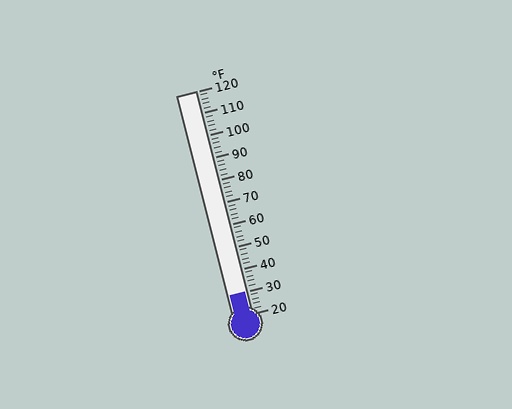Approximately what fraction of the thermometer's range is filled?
The thermometer is filled to approximately 10% of its range.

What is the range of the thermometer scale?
The thermometer scale ranges from 20°F to 120°F.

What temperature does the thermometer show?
The thermometer shows approximately 30°F.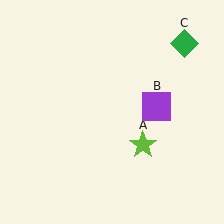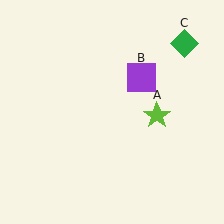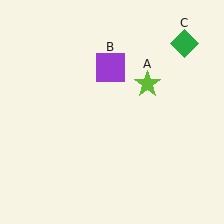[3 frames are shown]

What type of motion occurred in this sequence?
The lime star (object A), purple square (object B) rotated counterclockwise around the center of the scene.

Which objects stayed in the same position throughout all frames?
Green diamond (object C) remained stationary.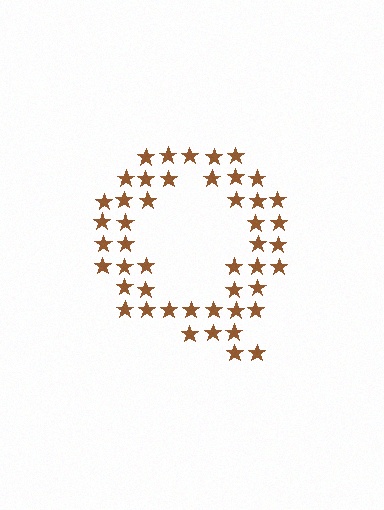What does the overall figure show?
The overall figure shows the letter Q.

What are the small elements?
The small elements are stars.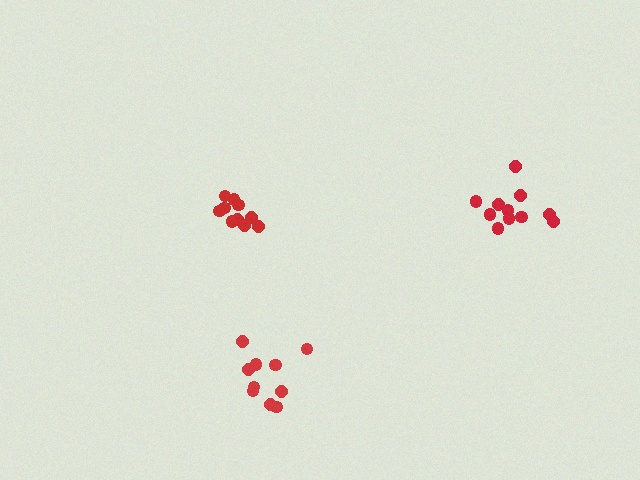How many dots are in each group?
Group 1: 10 dots, Group 2: 11 dots, Group 3: 10 dots (31 total).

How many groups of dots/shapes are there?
There are 3 groups.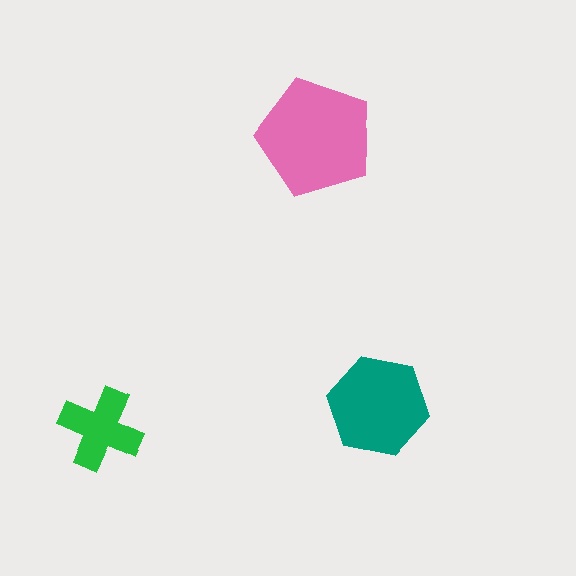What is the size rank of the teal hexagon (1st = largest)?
2nd.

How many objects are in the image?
There are 3 objects in the image.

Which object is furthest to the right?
The teal hexagon is rightmost.